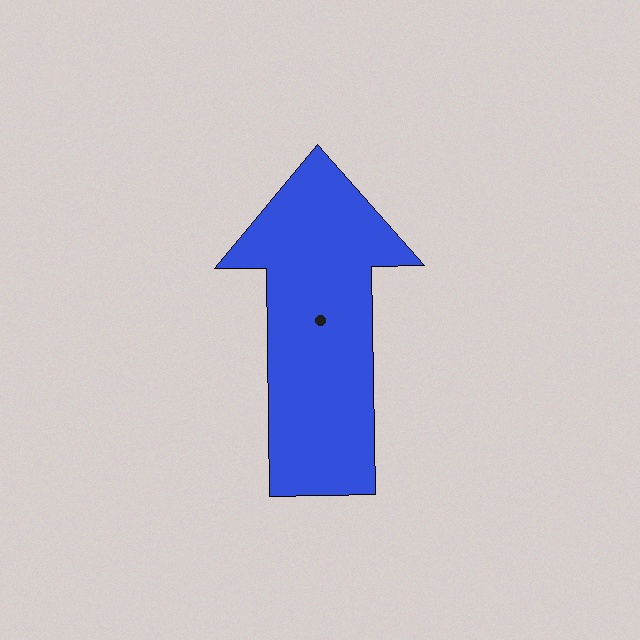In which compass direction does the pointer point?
North.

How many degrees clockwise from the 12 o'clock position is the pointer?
Approximately 359 degrees.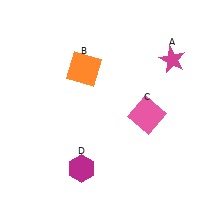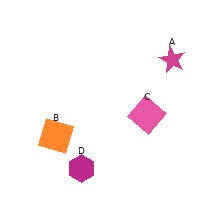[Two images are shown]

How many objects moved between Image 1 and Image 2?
1 object moved between the two images.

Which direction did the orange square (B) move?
The orange square (B) moved down.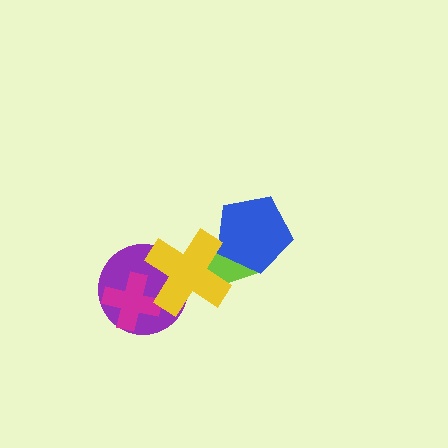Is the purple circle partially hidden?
Yes, it is partially covered by another shape.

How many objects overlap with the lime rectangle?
2 objects overlap with the lime rectangle.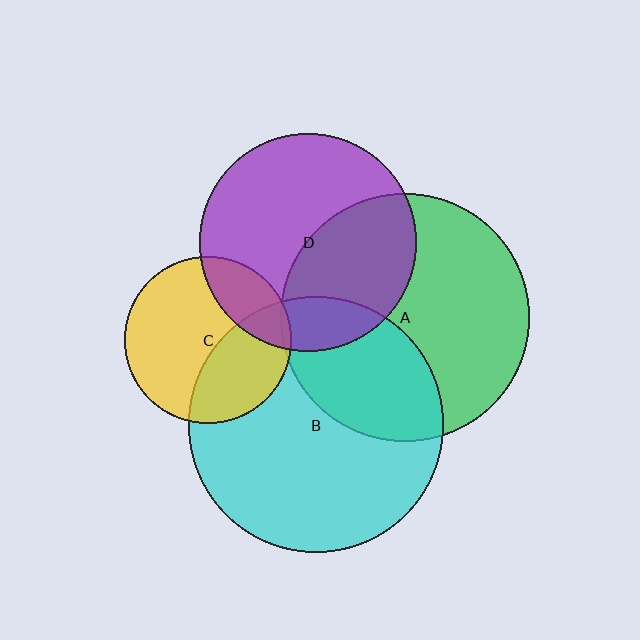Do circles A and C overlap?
Yes.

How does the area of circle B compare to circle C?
Approximately 2.3 times.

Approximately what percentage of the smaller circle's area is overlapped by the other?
Approximately 5%.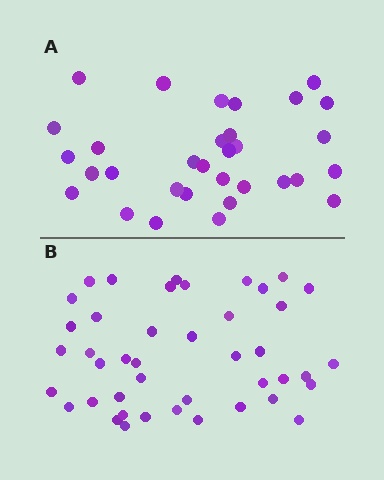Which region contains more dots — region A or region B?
Region B (the bottom region) has more dots.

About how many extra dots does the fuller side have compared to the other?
Region B has roughly 12 or so more dots than region A.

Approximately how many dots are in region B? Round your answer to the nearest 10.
About 40 dots. (The exact count is 43, which rounds to 40.)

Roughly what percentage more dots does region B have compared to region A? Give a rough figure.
About 35% more.